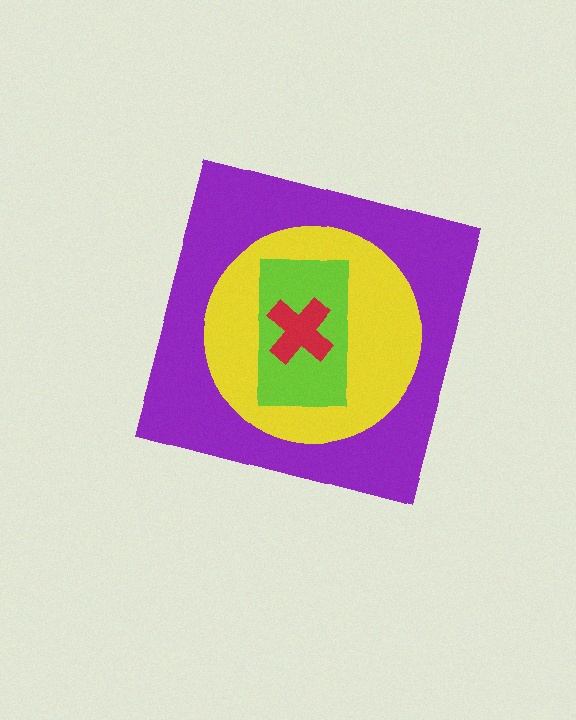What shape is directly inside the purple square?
The yellow circle.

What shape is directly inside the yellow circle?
The lime rectangle.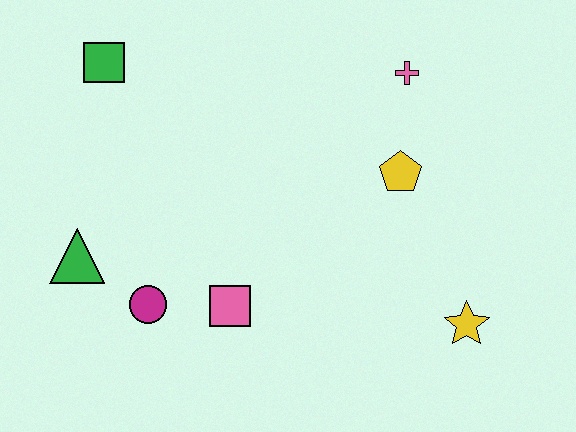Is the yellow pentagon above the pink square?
Yes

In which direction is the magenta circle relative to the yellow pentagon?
The magenta circle is to the left of the yellow pentagon.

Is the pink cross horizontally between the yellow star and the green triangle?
Yes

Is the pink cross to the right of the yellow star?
No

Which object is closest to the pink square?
The magenta circle is closest to the pink square.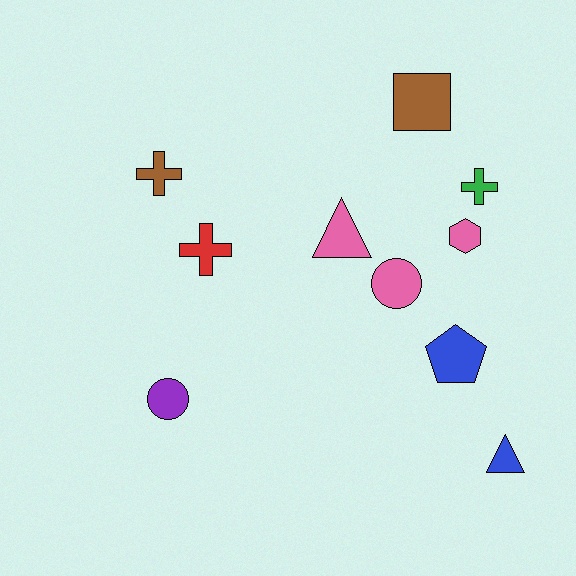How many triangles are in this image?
There are 2 triangles.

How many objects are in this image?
There are 10 objects.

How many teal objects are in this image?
There are no teal objects.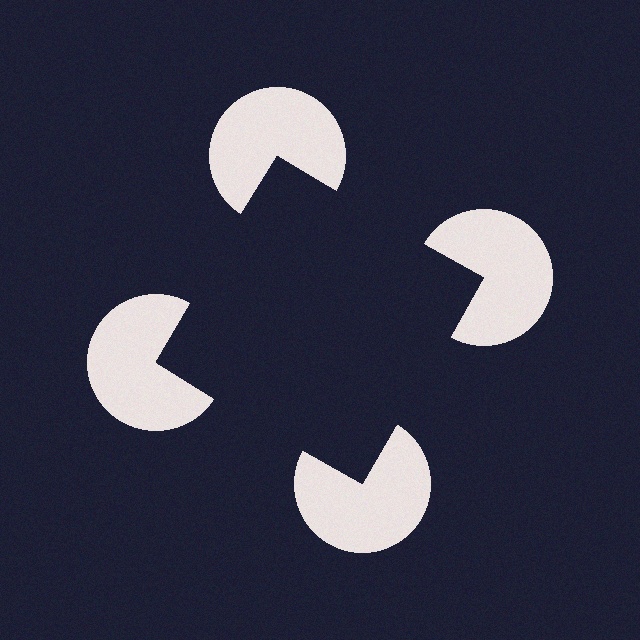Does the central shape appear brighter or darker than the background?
It typically appears slightly darker than the background, even though no actual brightness change is drawn.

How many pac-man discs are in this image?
There are 4 — one at each vertex of the illusory square.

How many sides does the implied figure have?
4 sides.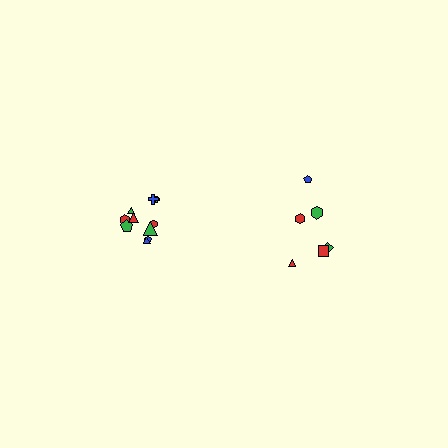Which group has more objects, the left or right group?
The left group.